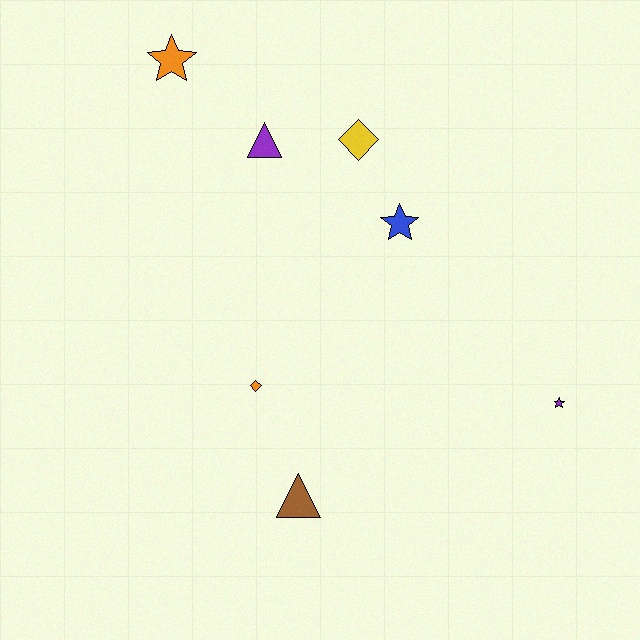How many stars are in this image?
There are 3 stars.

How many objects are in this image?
There are 7 objects.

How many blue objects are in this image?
There is 1 blue object.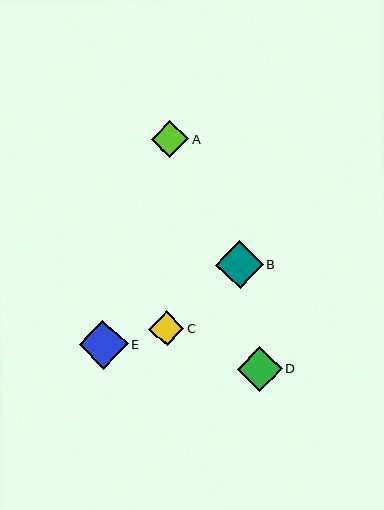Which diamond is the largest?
Diamond E is the largest with a size of approximately 48 pixels.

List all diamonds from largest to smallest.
From largest to smallest: E, B, D, A, C.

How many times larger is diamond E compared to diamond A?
Diamond E is approximately 1.3 times the size of diamond A.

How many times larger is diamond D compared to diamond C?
Diamond D is approximately 1.3 times the size of diamond C.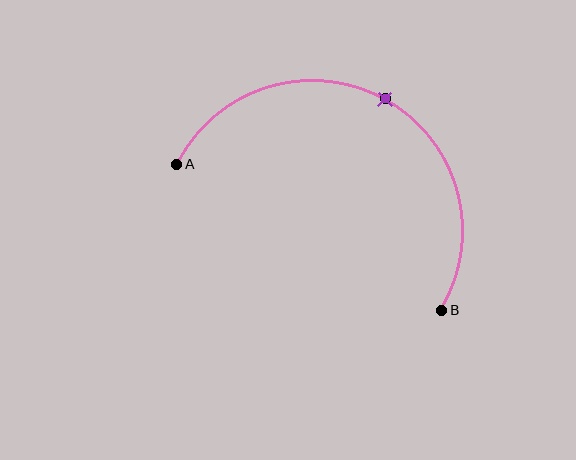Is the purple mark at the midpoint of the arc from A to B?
Yes. The purple mark lies on the arc at equal arc-length from both A and B — it is the arc midpoint.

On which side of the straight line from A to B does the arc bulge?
The arc bulges above the straight line connecting A and B.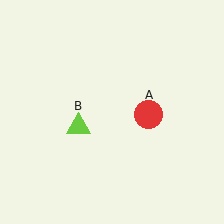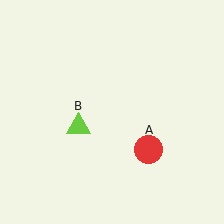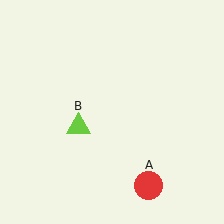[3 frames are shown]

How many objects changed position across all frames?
1 object changed position: red circle (object A).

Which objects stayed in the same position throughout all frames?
Lime triangle (object B) remained stationary.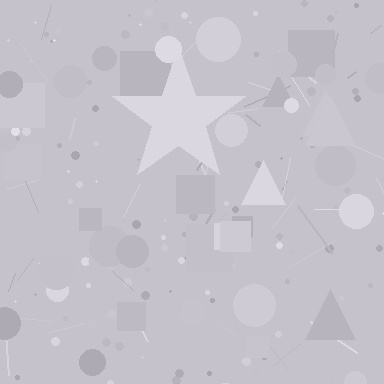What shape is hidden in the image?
A star is hidden in the image.